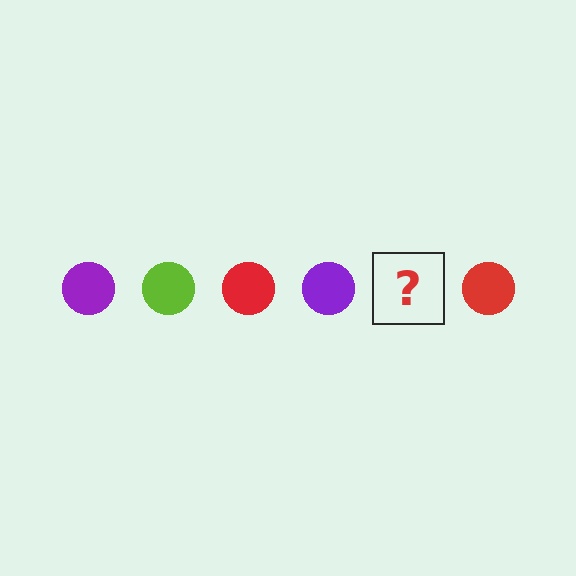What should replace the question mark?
The question mark should be replaced with a lime circle.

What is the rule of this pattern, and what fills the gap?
The rule is that the pattern cycles through purple, lime, red circles. The gap should be filled with a lime circle.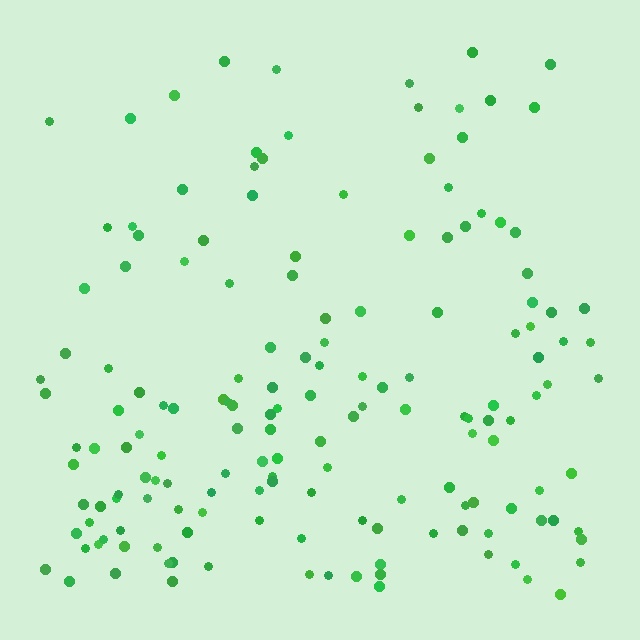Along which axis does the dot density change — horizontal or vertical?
Vertical.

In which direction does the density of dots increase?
From top to bottom, with the bottom side densest.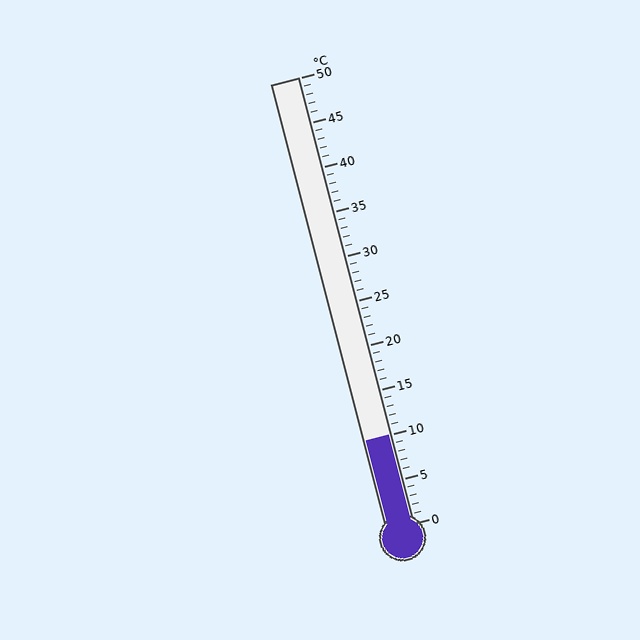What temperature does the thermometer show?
The thermometer shows approximately 10°C.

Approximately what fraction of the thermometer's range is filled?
The thermometer is filled to approximately 20% of its range.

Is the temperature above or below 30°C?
The temperature is below 30°C.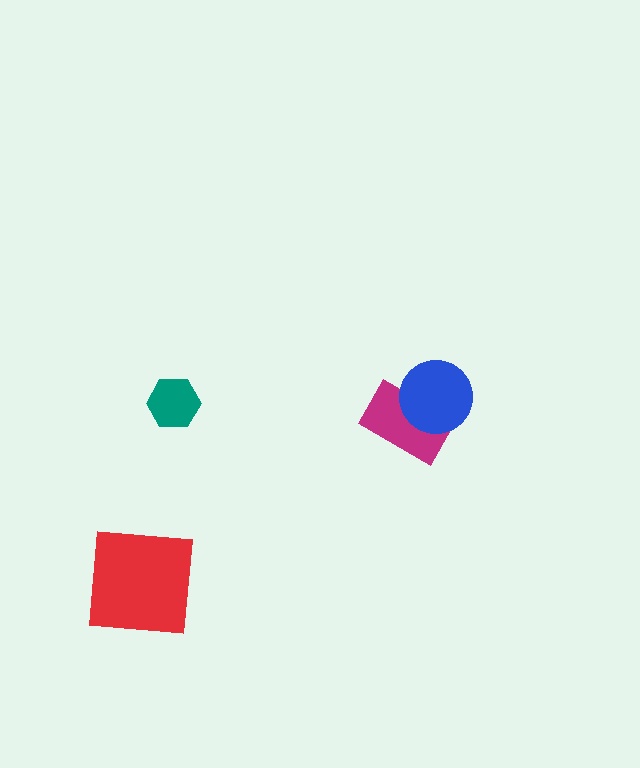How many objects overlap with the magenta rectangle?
1 object overlaps with the magenta rectangle.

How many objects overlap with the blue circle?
1 object overlaps with the blue circle.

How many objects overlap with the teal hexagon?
0 objects overlap with the teal hexagon.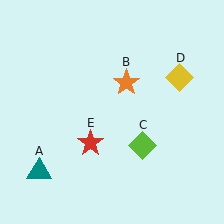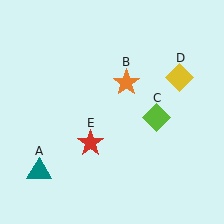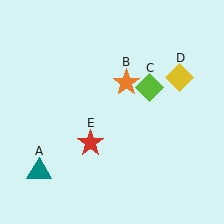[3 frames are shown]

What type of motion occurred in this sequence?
The lime diamond (object C) rotated counterclockwise around the center of the scene.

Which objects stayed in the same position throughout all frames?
Teal triangle (object A) and orange star (object B) and yellow diamond (object D) and red star (object E) remained stationary.